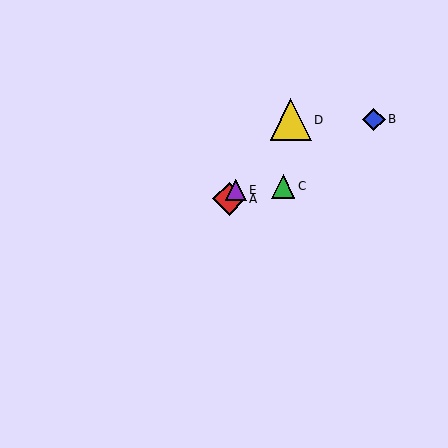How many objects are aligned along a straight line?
3 objects (A, D, E) are aligned along a straight line.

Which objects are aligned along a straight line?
Objects A, D, E are aligned along a straight line.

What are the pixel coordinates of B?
Object B is at (374, 119).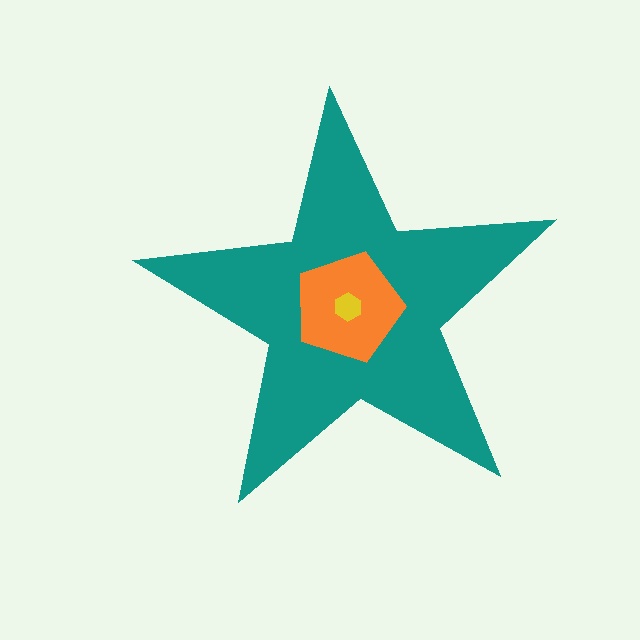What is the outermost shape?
The teal star.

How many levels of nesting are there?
3.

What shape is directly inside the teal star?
The orange pentagon.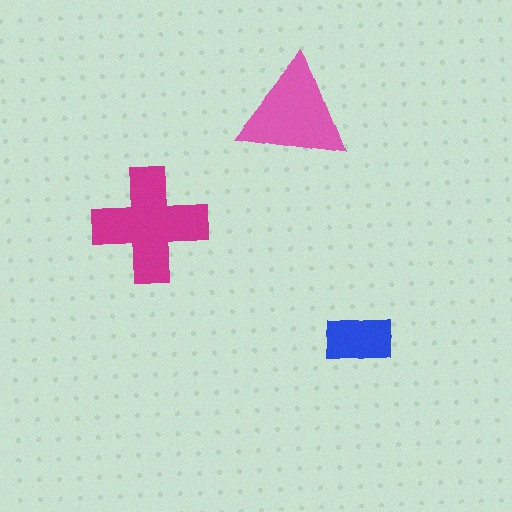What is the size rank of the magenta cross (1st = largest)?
1st.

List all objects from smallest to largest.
The blue rectangle, the pink triangle, the magenta cross.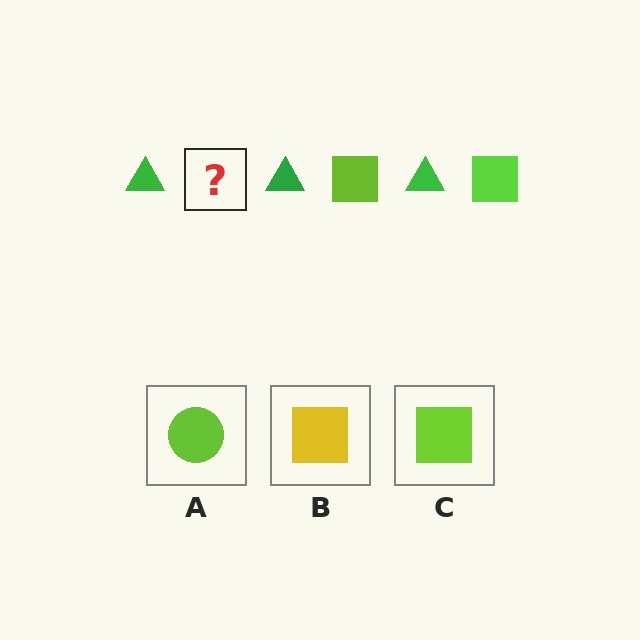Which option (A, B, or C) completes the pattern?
C.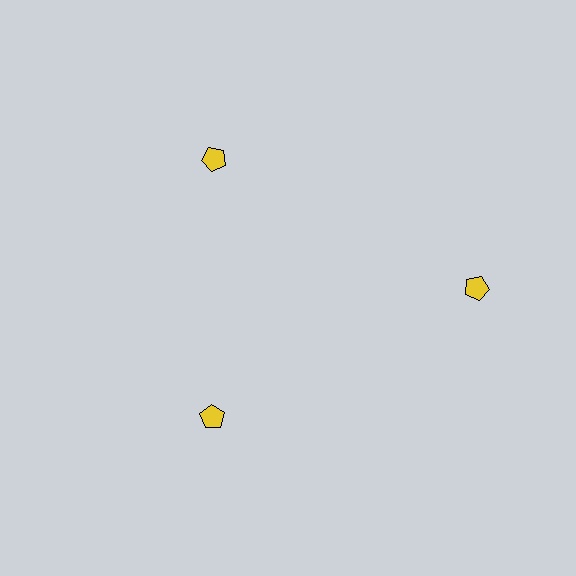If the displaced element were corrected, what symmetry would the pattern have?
It would have 3-fold rotational symmetry — the pattern would map onto itself every 120 degrees.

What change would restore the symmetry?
The symmetry would be restored by moving it inward, back onto the ring so that all 3 pentagons sit at equal angles and equal distance from the center.